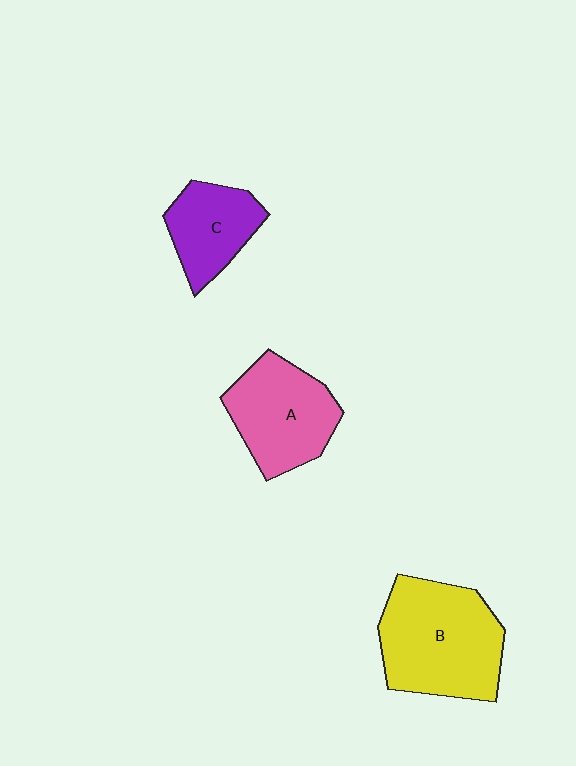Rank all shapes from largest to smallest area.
From largest to smallest: B (yellow), A (pink), C (purple).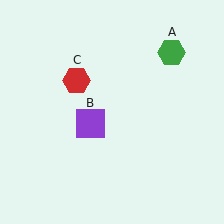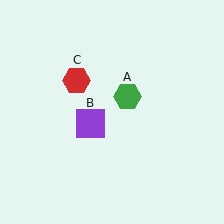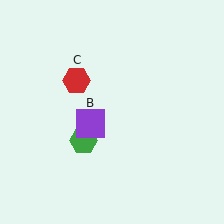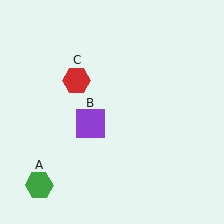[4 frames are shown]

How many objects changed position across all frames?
1 object changed position: green hexagon (object A).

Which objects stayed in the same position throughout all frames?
Purple square (object B) and red hexagon (object C) remained stationary.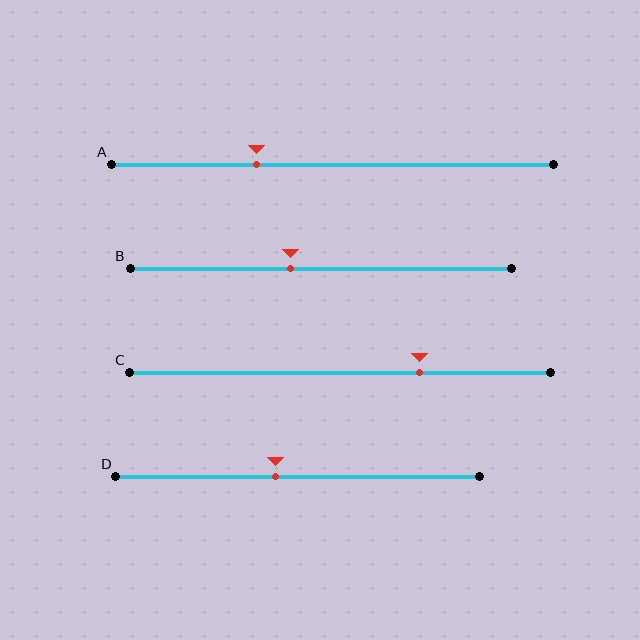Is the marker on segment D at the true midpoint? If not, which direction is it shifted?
No, the marker on segment D is shifted to the left by about 6% of the segment length.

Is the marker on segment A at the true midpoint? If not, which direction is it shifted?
No, the marker on segment A is shifted to the left by about 17% of the segment length.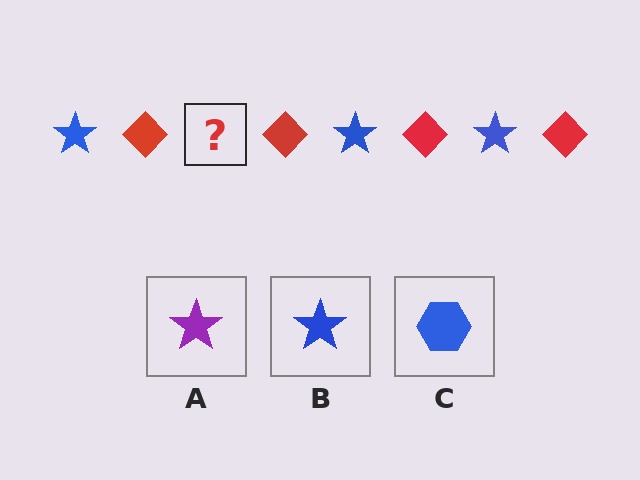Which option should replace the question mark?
Option B.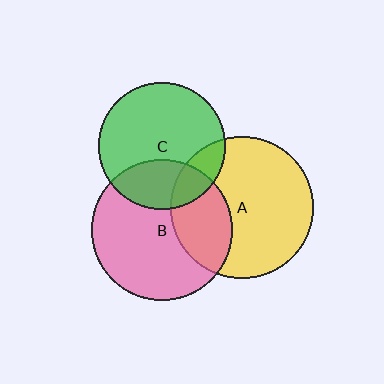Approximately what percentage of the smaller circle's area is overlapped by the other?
Approximately 30%.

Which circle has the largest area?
Circle A (yellow).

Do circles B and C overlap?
Yes.